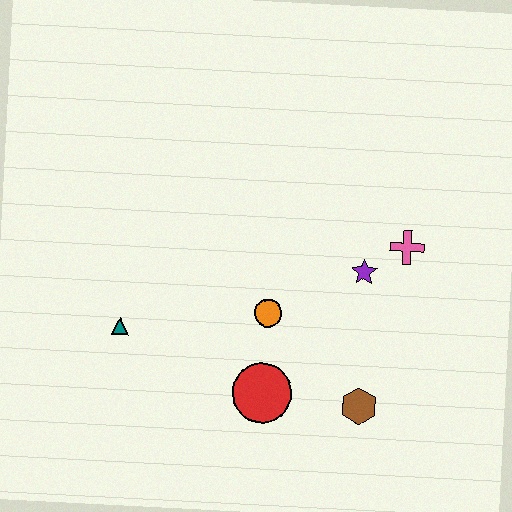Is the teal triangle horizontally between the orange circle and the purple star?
No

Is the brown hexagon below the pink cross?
Yes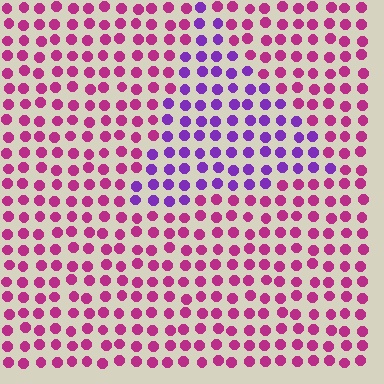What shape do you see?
I see a triangle.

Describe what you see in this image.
The image is filled with small magenta elements in a uniform arrangement. A triangle-shaped region is visible where the elements are tinted to a slightly different hue, forming a subtle color boundary.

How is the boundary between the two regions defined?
The boundary is defined purely by a slight shift in hue (about 46 degrees). Spacing, size, and orientation are identical on both sides.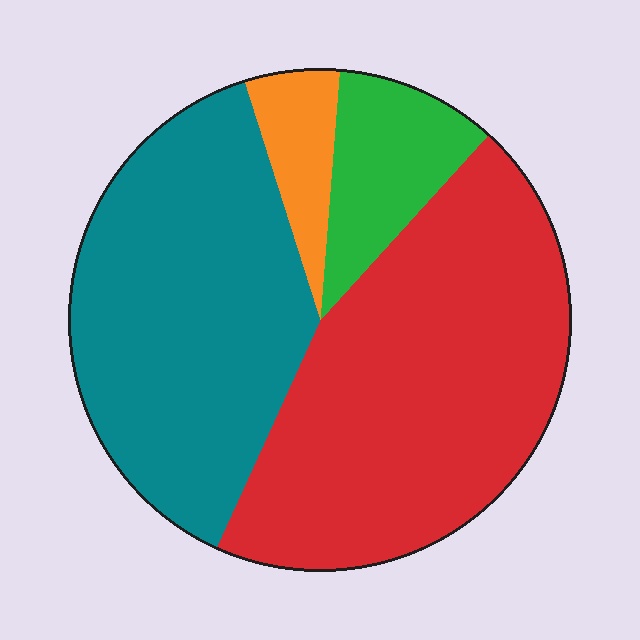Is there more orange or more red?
Red.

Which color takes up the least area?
Orange, at roughly 5%.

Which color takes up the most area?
Red, at roughly 45%.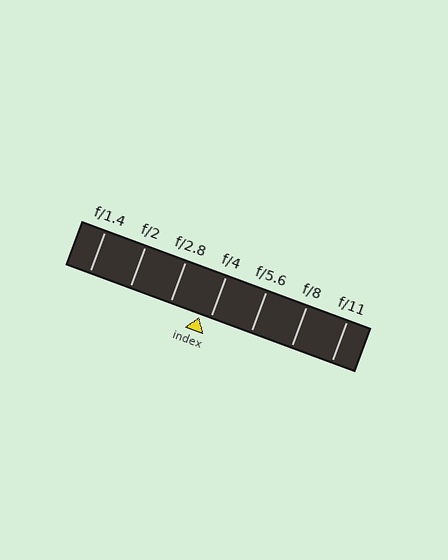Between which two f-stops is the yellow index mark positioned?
The index mark is between f/2.8 and f/4.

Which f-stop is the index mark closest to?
The index mark is closest to f/4.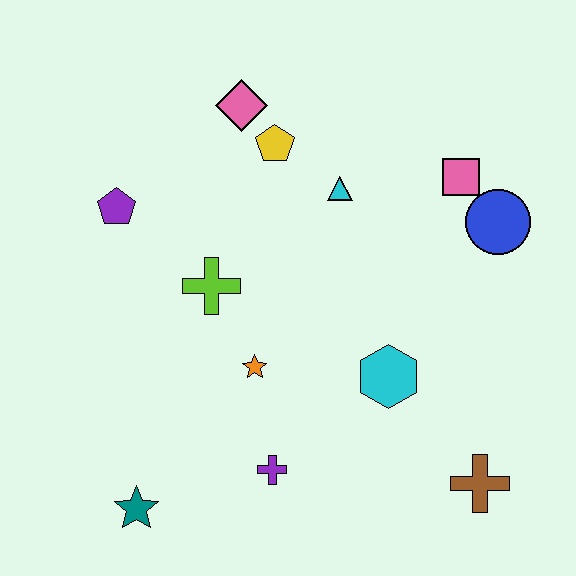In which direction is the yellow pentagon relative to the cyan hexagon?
The yellow pentagon is above the cyan hexagon.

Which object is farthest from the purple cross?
The pink diamond is farthest from the purple cross.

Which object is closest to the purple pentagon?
The lime cross is closest to the purple pentagon.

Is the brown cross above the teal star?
Yes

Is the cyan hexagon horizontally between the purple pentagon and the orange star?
No